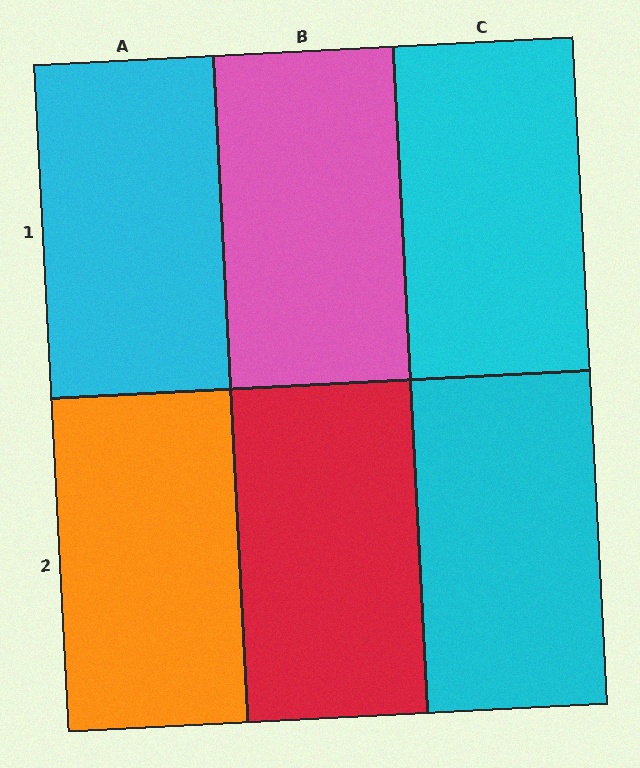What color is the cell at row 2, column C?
Cyan.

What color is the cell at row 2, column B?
Red.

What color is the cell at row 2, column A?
Orange.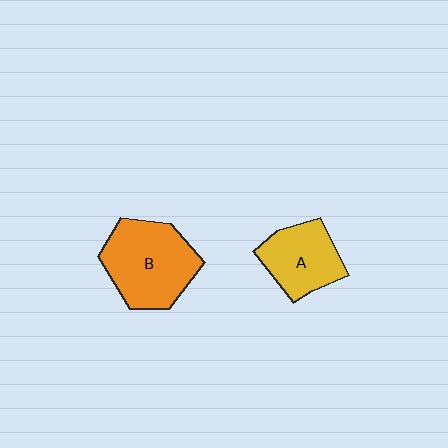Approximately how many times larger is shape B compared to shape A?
Approximately 1.4 times.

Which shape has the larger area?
Shape B (orange).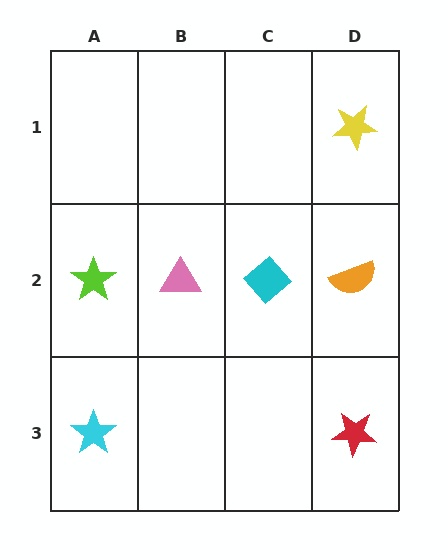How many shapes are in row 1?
1 shape.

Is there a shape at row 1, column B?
No, that cell is empty.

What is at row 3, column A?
A cyan star.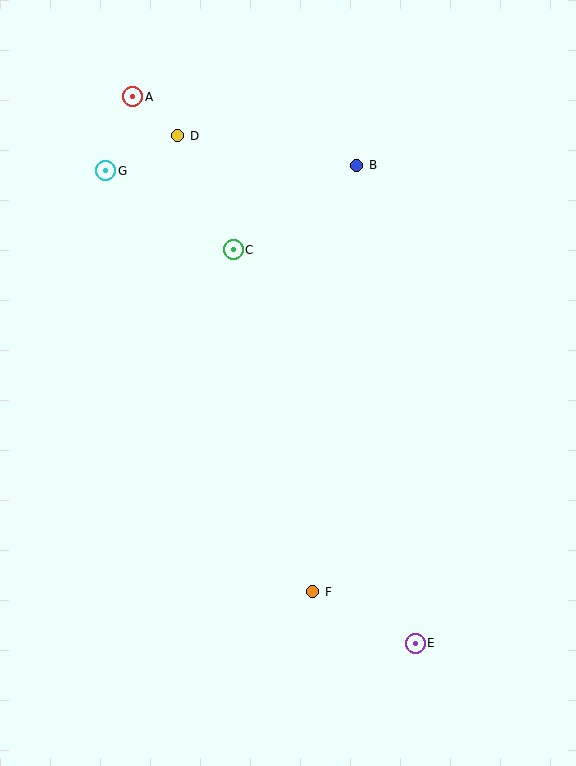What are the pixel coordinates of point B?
Point B is at (357, 165).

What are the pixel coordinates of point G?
Point G is at (106, 171).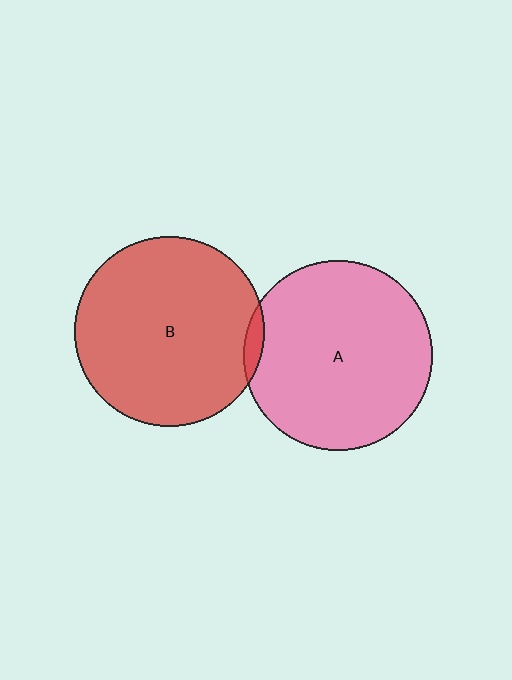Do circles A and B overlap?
Yes.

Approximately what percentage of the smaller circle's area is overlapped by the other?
Approximately 5%.